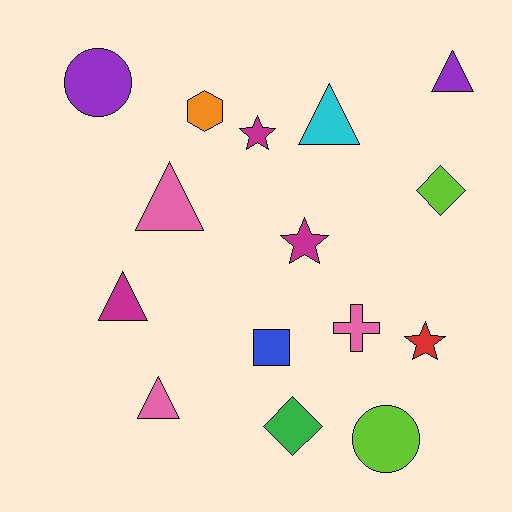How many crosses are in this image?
There is 1 cross.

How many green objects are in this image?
There is 1 green object.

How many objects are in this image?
There are 15 objects.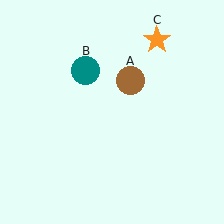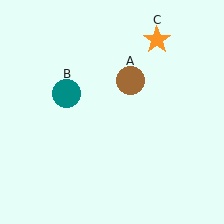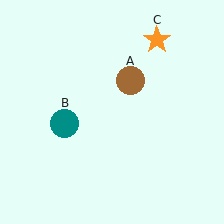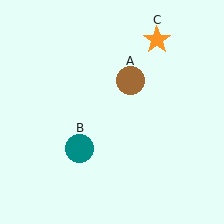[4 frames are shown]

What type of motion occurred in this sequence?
The teal circle (object B) rotated counterclockwise around the center of the scene.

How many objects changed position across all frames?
1 object changed position: teal circle (object B).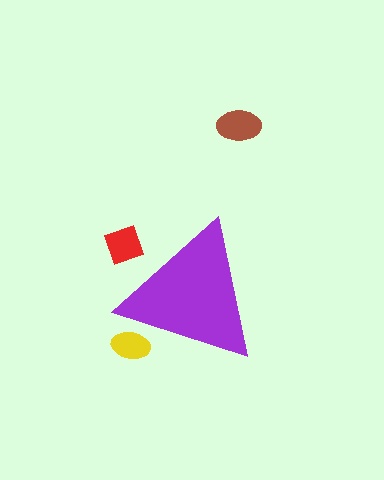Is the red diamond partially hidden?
Yes, the red diamond is partially hidden behind the purple triangle.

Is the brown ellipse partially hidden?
No, the brown ellipse is fully visible.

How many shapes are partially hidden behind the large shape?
2 shapes are partially hidden.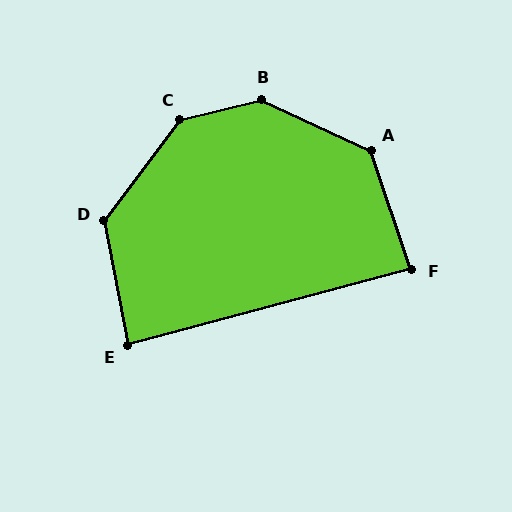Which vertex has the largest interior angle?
B, at approximately 141 degrees.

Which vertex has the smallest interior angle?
E, at approximately 86 degrees.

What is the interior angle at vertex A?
Approximately 134 degrees (obtuse).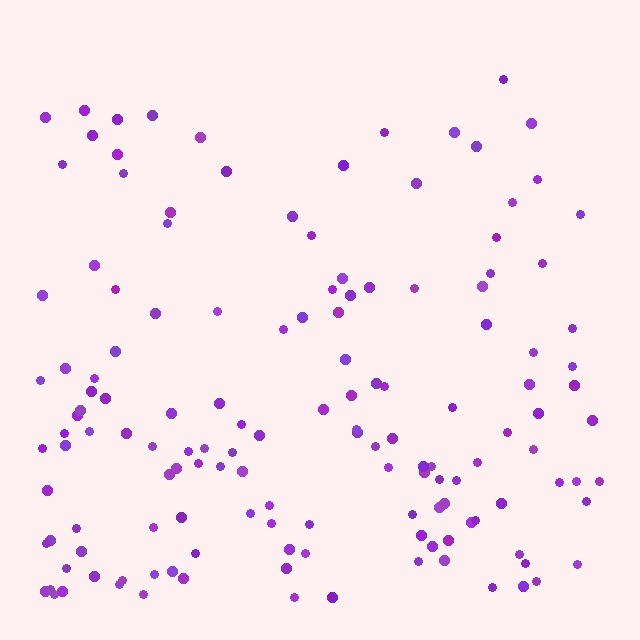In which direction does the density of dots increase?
From top to bottom, with the bottom side densest.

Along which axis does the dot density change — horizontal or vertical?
Vertical.